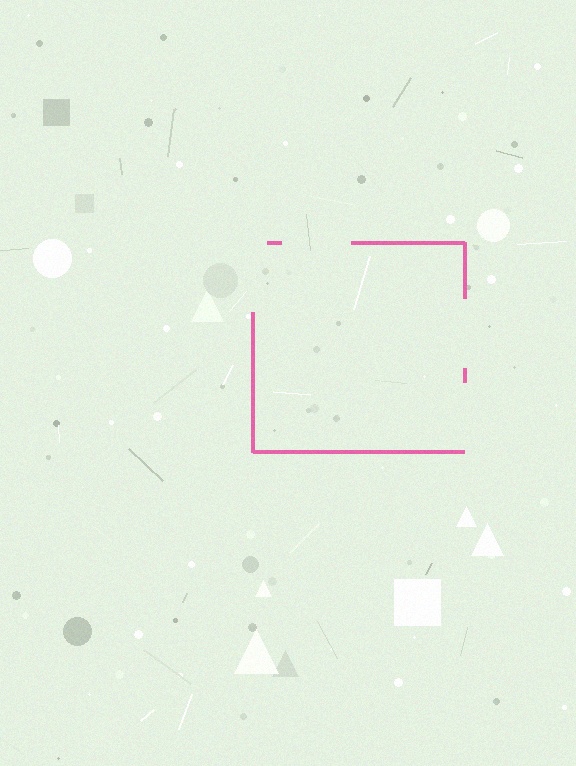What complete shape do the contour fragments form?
The contour fragments form a square.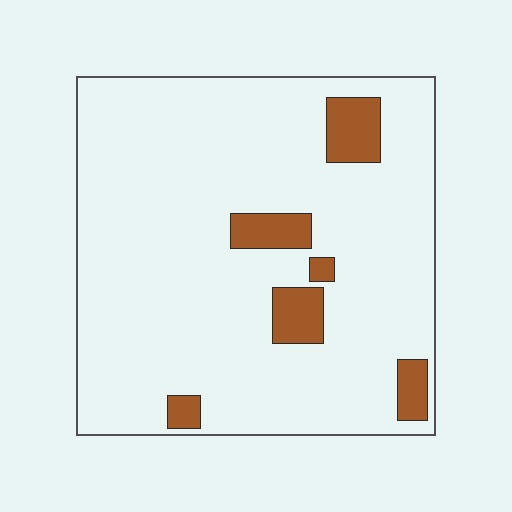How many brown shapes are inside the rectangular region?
6.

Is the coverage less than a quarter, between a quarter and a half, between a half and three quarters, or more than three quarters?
Less than a quarter.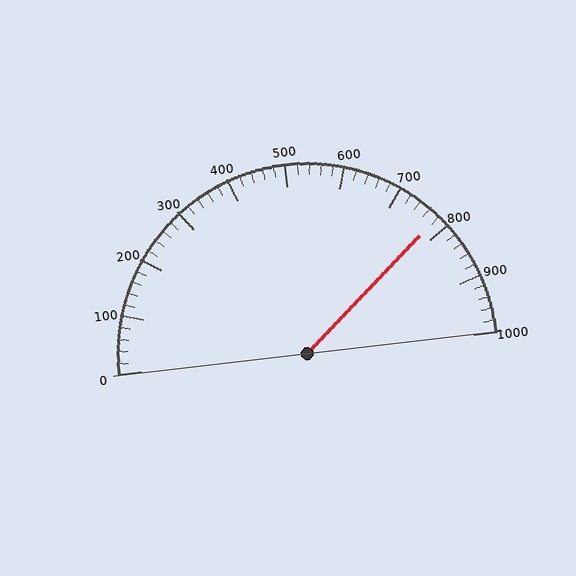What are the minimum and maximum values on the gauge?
The gauge ranges from 0 to 1000.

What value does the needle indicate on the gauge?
The needle indicates approximately 780.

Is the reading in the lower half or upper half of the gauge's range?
The reading is in the upper half of the range (0 to 1000).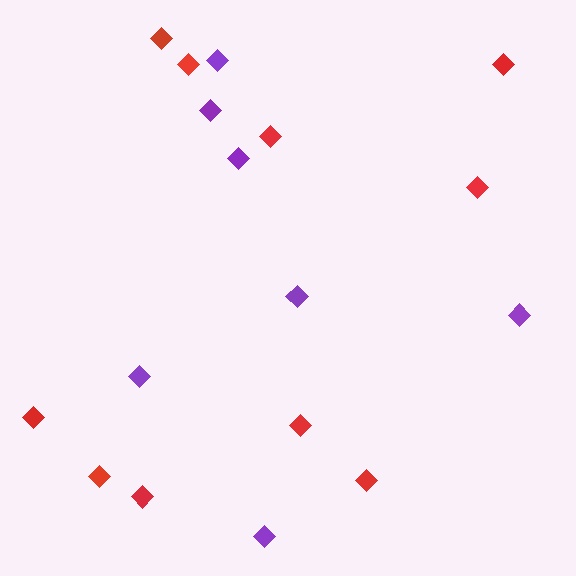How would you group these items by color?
There are 2 groups: one group of purple diamonds (7) and one group of red diamonds (10).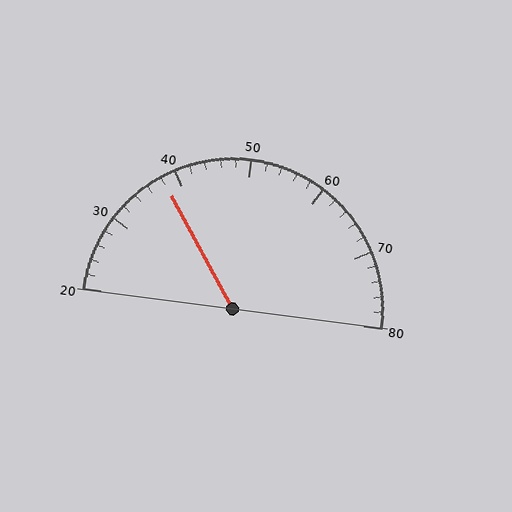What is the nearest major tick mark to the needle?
The nearest major tick mark is 40.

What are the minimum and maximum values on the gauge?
The gauge ranges from 20 to 80.